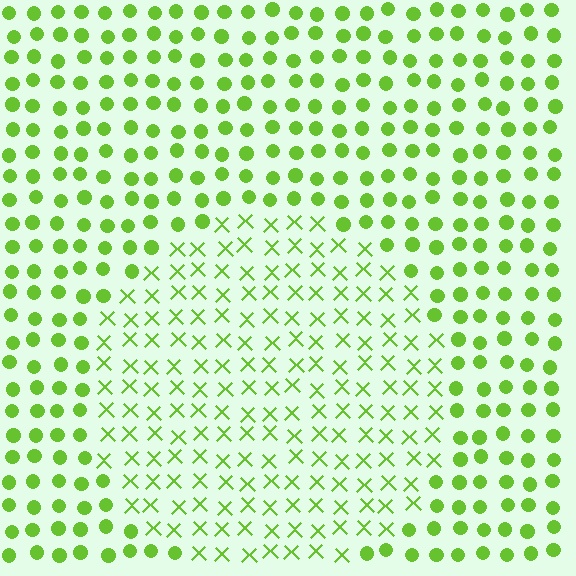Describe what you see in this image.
The image is filled with small lime elements arranged in a uniform grid. A circle-shaped region contains X marks, while the surrounding area contains circles. The boundary is defined purely by the change in element shape.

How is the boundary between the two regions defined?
The boundary is defined by a change in element shape: X marks inside vs. circles outside. All elements share the same color and spacing.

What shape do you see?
I see a circle.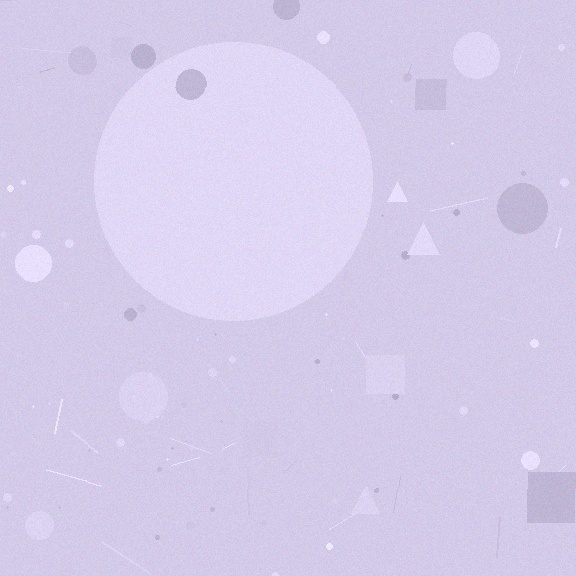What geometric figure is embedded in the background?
A circle is embedded in the background.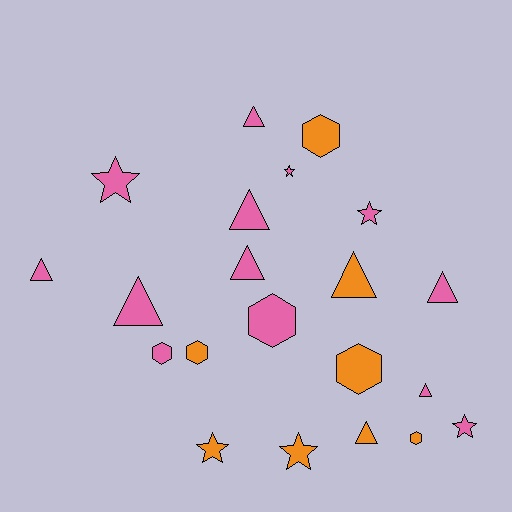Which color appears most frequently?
Pink, with 13 objects.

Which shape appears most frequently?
Triangle, with 9 objects.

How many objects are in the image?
There are 21 objects.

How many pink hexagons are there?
There are 2 pink hexagons.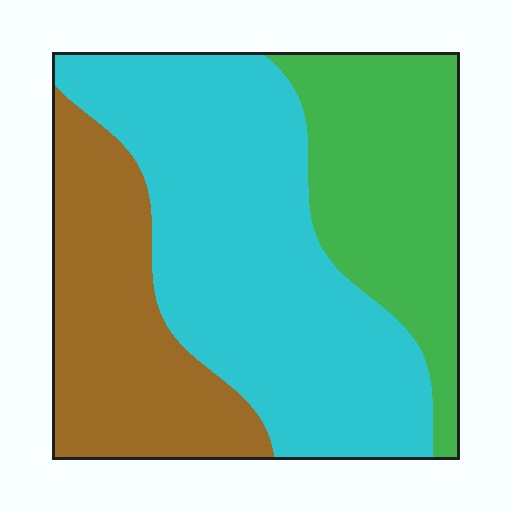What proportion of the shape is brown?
Brown covers 26% of the shape.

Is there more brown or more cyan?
Cyan.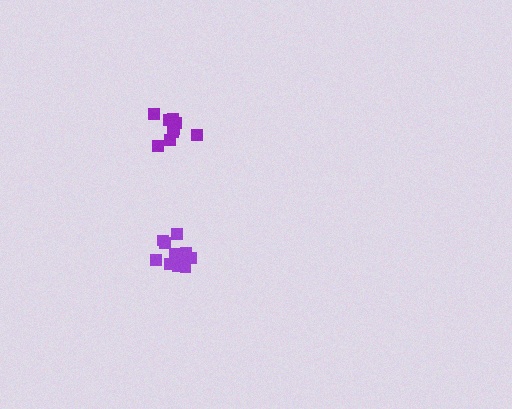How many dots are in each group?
Group 1: 11 dots, Group 2: 9 dots (20 total).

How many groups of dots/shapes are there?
There are 2 groups.